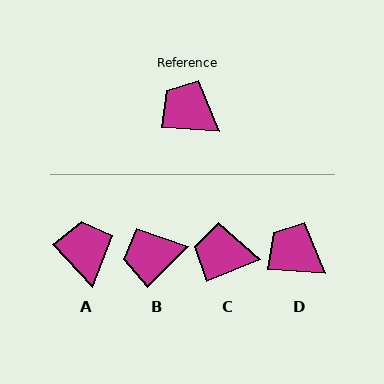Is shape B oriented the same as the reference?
No, it is off by about 49 degrees.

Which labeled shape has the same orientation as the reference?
D.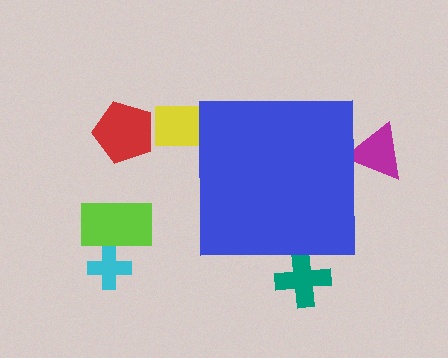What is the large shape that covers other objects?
A blue square.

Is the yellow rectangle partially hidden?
Yes, the yellow rectangle is partially hidden behind the blue square.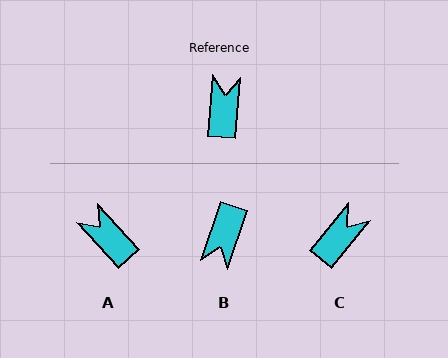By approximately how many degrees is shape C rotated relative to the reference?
Approximately 34 degrees clockwise.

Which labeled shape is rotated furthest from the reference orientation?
B, about 166 degrees away.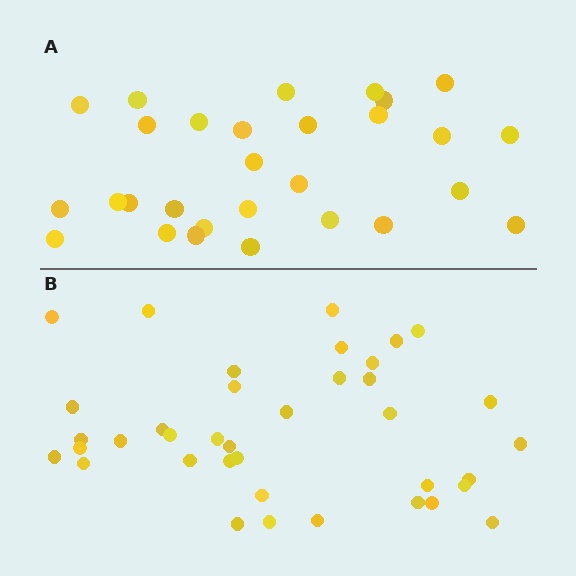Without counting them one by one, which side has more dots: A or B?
Region B (the bottom region) has more dots.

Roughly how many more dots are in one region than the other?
Region B has roughly 8 or so more dots than region A.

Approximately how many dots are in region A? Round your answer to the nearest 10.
About 30 dots. (The exact count is 29, which rounds to 30.)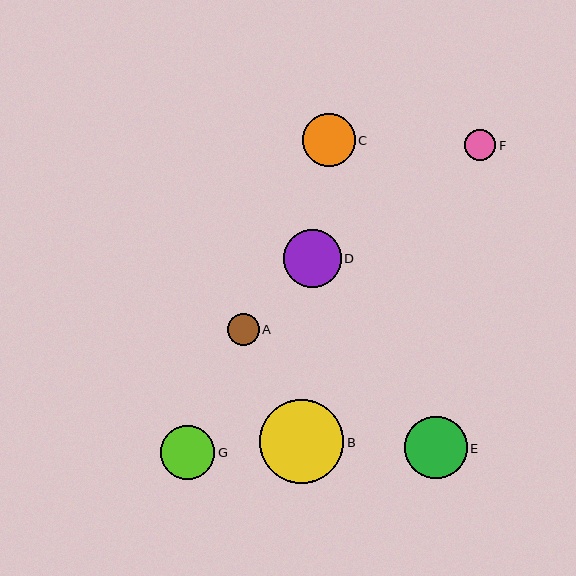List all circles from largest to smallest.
From largest to smallest: B, E, D, G, C, A, F.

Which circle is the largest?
Circle B is the largest with a size of approximately 84 pixels.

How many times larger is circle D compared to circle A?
Circle D is approximately 1.8 times the size of circle A.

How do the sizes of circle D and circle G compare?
Circle D and circle G are approximately the same size.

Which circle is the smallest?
Circle F is the smallest with a size of approximately 31 pixels.